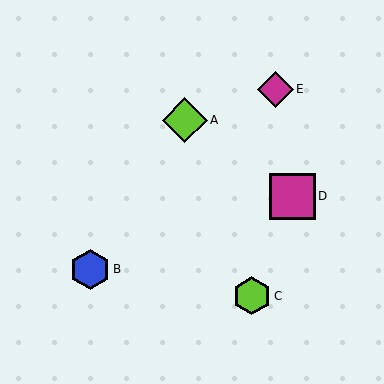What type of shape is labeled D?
Shape D is a magenta square.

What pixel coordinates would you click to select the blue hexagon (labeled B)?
Click at (90, 269) to select the blue hexagon B.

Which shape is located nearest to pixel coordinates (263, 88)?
The magenta diamond (labeled E) at (275, 89) is nearest to that location.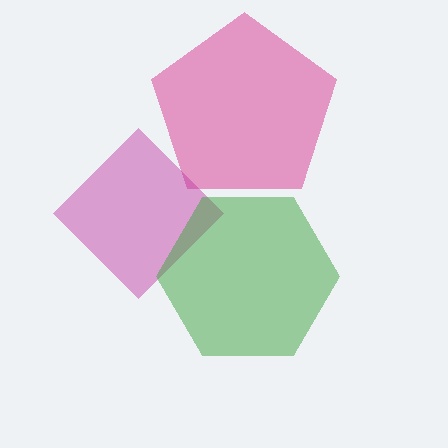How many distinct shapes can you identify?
There are 3 distinct shapes: a pink pentagon, a magenta diamond, a green hexagon.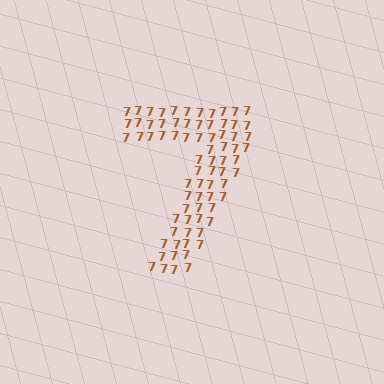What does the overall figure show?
The overall figure shows the digit 7.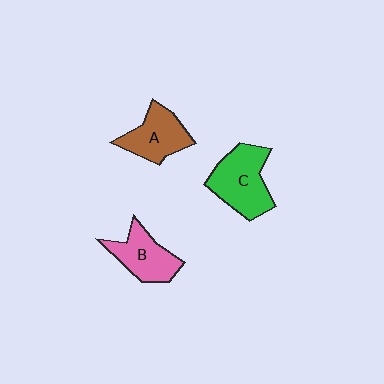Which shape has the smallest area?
Shape B (pink).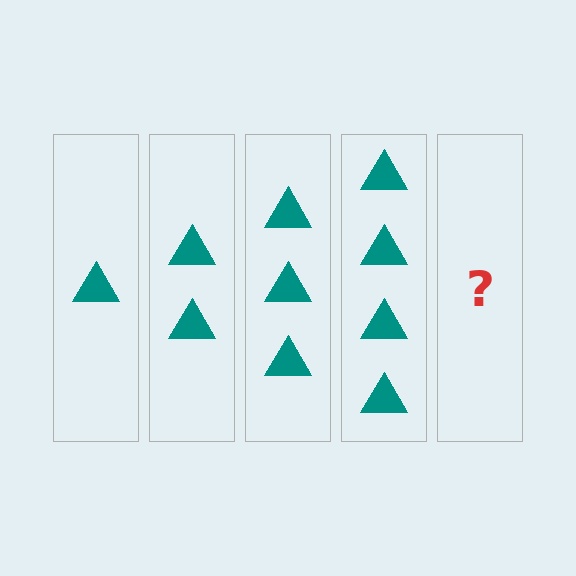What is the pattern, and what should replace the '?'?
The pattern is that each step adds one more triangle. The '?' should be 5 triangles.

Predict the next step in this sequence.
The next step is 5 triangles.